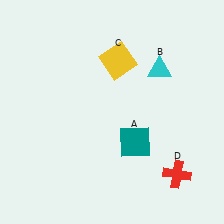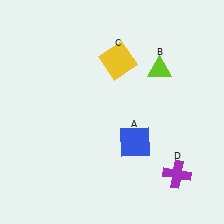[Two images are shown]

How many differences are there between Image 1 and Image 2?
There are 3 differences between the two images.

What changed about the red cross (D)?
In Image 1, D is red. In Image 2, it changed to purple.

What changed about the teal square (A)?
In Image 1, A is teal. In Image 2, it changed to blue.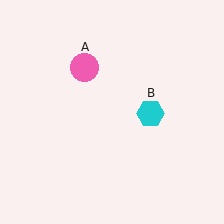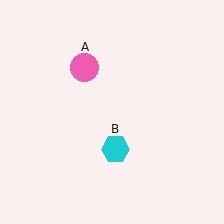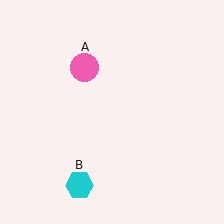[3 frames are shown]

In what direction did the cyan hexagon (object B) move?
The cyan hexagon (object B) moved down and to the left.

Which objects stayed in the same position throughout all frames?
Pink circle (object A) remained stationary.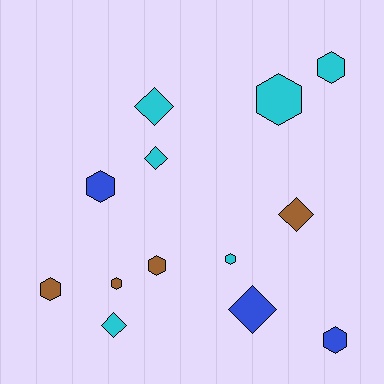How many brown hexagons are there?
There are 3 brown hexagons.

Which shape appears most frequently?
Hexagon, with 8 objects.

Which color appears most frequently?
Cyan, with 6 objects.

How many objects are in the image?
There are 13 objects.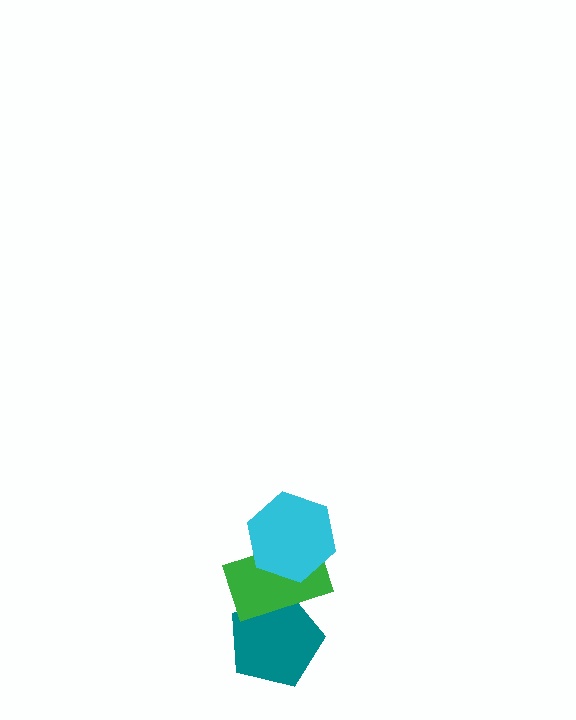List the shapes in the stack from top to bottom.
From top to bottom: the cyan hexagon, the green rectangle, the teal pentagon.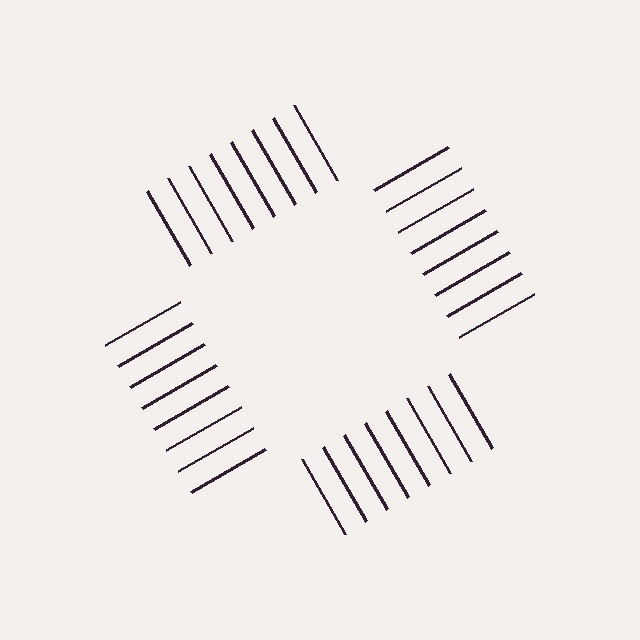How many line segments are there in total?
32 — 8 along each of the 4 edges.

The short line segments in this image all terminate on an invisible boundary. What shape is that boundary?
An illusory square — the line segments terminate on its edges but no continuous stroke is drawn.